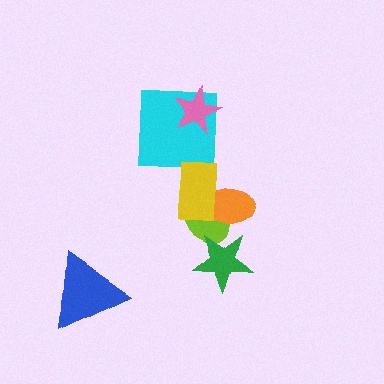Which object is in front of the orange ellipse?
The yellow rectangle is in front of the orange ellipse.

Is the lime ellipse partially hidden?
Yes, it is partially covered by another shape.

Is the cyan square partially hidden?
Yes, it is partially covered by another shape.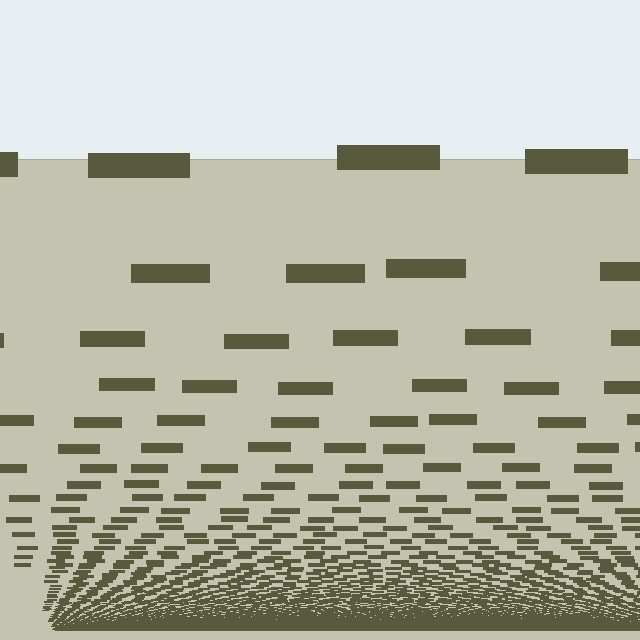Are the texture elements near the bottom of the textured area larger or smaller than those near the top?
Smaller. The gradient is inverted — elements near the bottom are smaller and denser.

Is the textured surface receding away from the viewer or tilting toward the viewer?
The surface appears to tilt toward the viewer. Texture elements get larger and sparser toward the top.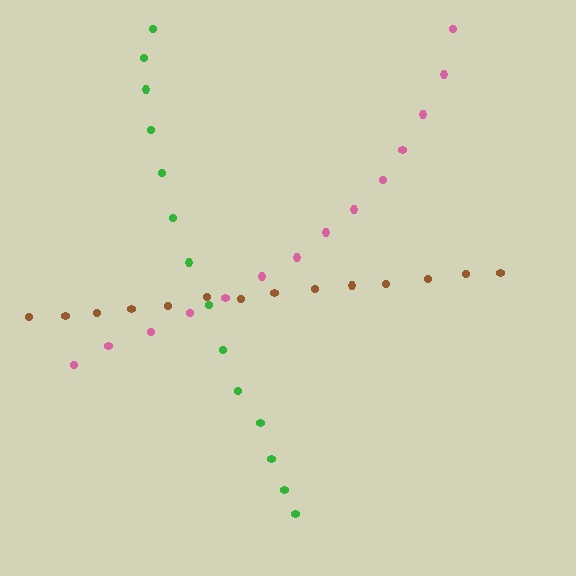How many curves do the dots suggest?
There are 3 distinct paths.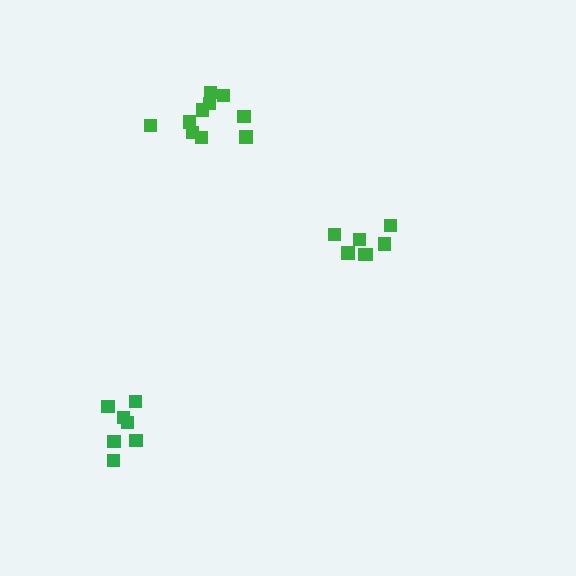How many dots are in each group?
Group 1: 7 dots, Group 2: 7 dots, Group 3: 10 dots (24 total).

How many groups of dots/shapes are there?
There are 3 groups.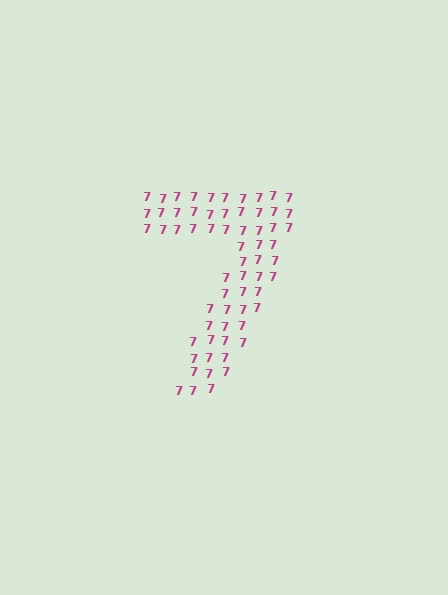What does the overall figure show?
The overall figure shows the digit 7.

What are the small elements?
The small elements are digit 7's.